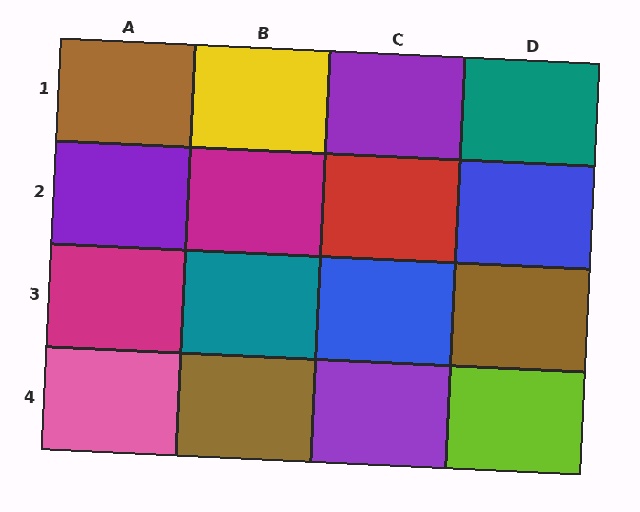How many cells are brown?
3 cells are brown.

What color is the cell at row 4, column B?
Brown.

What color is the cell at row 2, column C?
Red.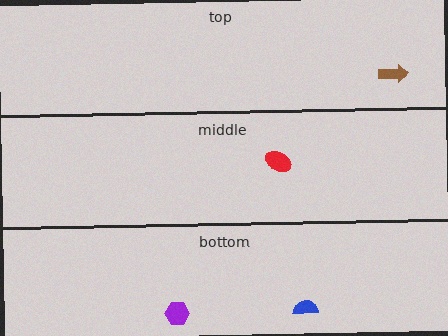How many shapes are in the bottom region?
2.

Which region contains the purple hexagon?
The bottom region.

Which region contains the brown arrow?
The top region.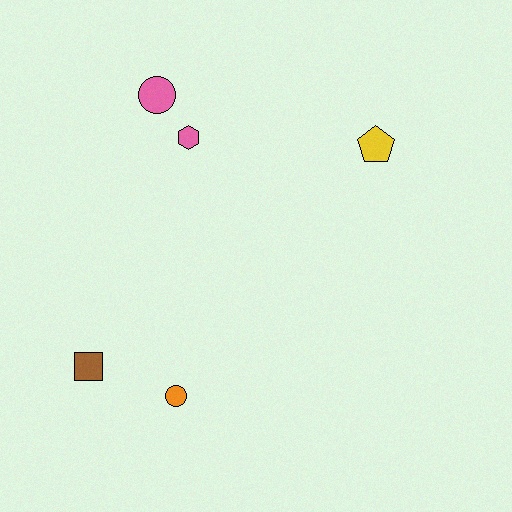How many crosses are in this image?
There are no crosses.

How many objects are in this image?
There are 5 objects.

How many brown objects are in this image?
There is 1 brown object.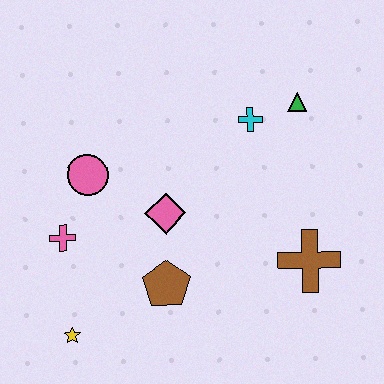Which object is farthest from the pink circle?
The brown cross is farthest from the pink circle.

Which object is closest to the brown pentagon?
The pink diamond is closest to the brown pentagon.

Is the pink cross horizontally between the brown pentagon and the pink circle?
No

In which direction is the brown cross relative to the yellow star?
The brown cross is to the right of the yellow star.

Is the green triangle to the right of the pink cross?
Yes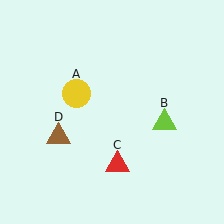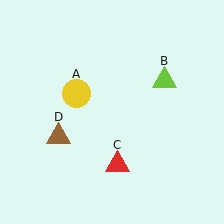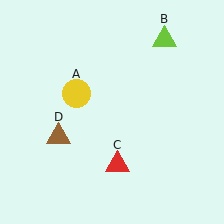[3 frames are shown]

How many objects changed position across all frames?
1 object changed position: lime triangle (object B).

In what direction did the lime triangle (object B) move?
The lime triangle (object B) moved up.